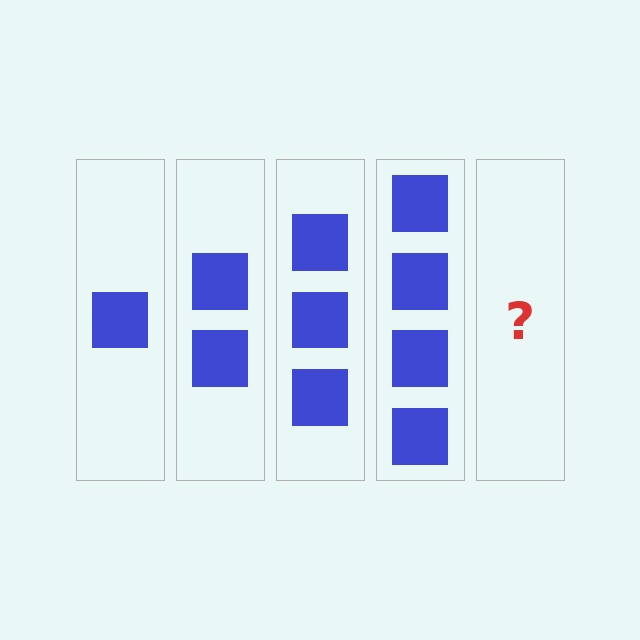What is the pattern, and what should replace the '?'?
The pattern is that each step adds one more square. The '?' should be 5 squares.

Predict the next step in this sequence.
The next step is 5 squares.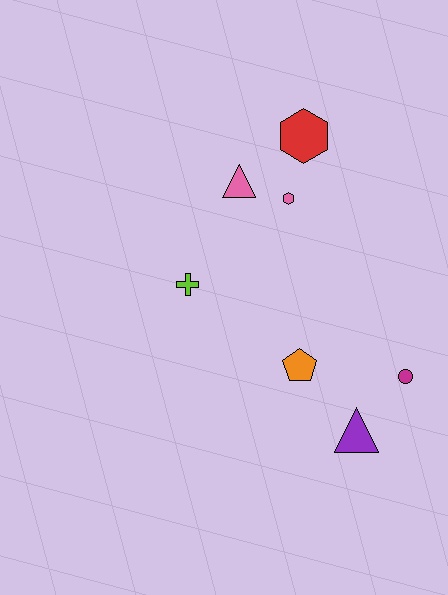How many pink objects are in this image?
There are 2 pink objects.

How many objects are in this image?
There are 7 objects.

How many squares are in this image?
There are no squares.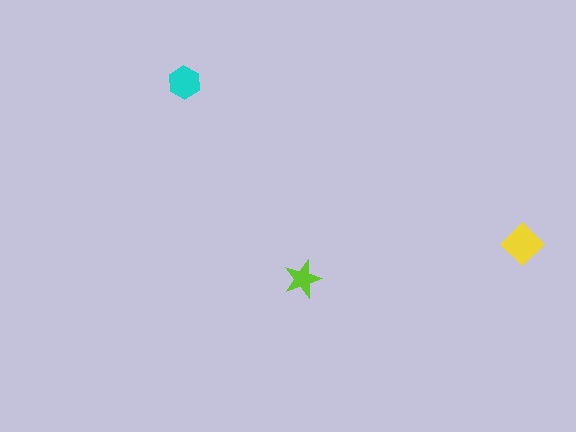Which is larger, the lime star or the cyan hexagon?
The cyan hexagon.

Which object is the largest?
The yellow diamond.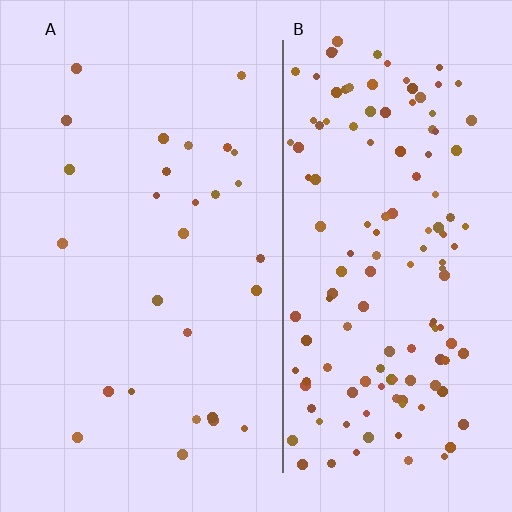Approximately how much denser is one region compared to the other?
Approximately 5.1× — region B over region A.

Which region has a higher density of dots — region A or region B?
B (the right).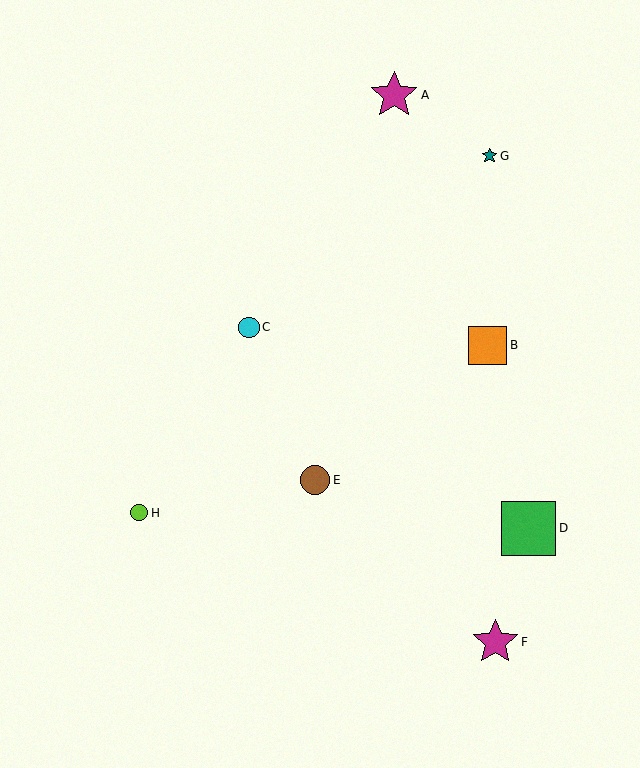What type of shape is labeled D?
Shape D is a green square.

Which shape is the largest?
The green square (labeled D) is the largest.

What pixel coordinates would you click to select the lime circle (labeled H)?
Click at (139, 513) to select the lime circle H.